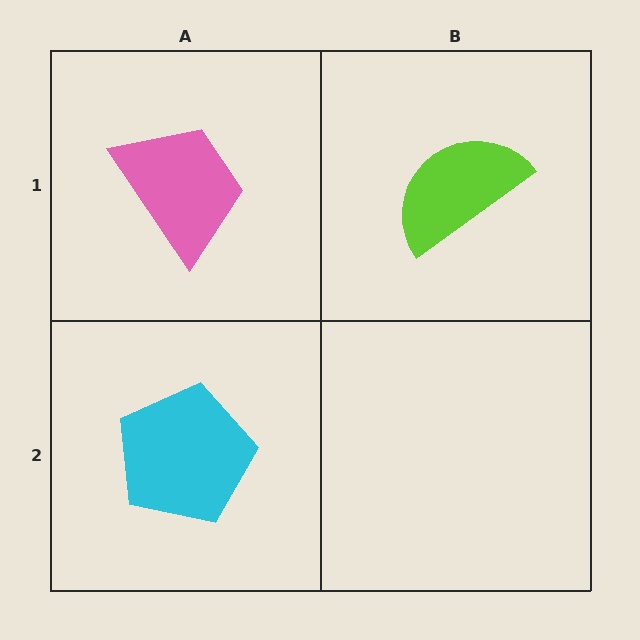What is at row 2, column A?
A cyan pentagon.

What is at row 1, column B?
A lime semicircle.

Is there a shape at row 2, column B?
No, that cell is empty.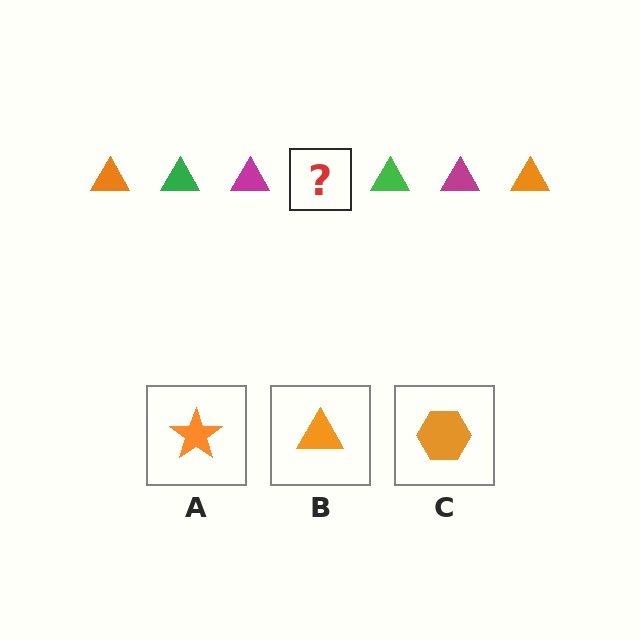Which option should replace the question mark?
Option B.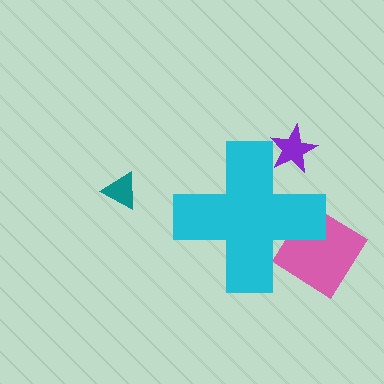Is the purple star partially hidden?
Yes, the purple star is partially hidden behind the cyan cross.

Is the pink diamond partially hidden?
Yes, the pink diamond is partially hidden behind the cyan cross.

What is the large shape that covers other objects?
A cyan cross.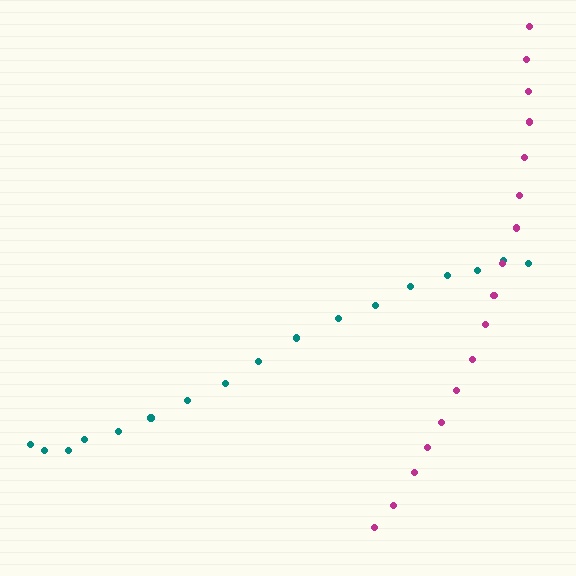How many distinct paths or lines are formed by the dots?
There are 2 distinct paths.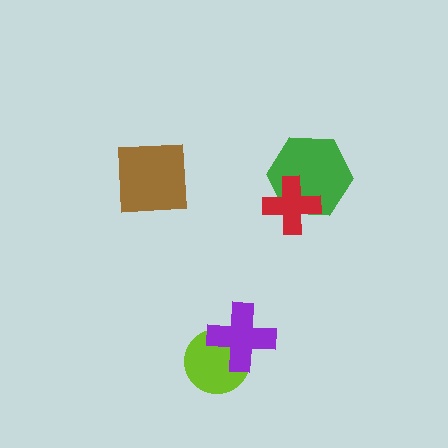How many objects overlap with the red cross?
1 object overlaps with the red cross.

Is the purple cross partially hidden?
No, no other shape covers it.